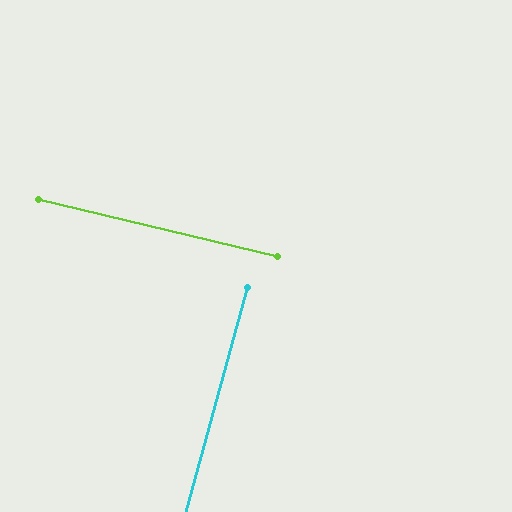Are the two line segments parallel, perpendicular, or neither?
Perpendicular — they meet at approximately 88°.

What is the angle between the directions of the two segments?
Approximately 88 degrees.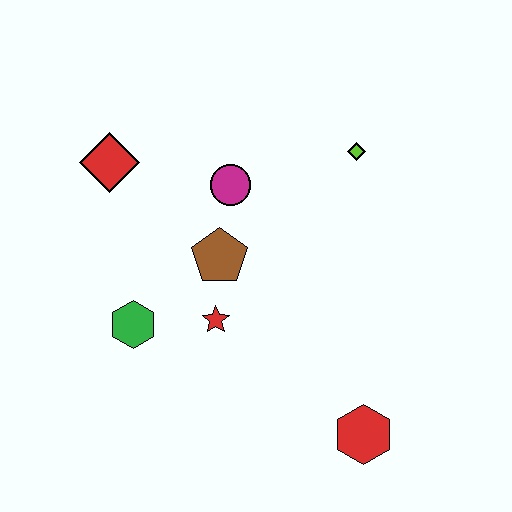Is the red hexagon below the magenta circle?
Yes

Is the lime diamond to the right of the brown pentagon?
Yes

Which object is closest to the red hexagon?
The red star is closest to the red hexagon.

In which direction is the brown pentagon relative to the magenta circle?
The brown pentagon is below the magenta circle.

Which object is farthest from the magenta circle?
The red hexagon is farthest from the magenta circle.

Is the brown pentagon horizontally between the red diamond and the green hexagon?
No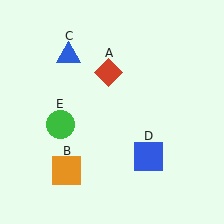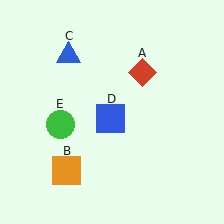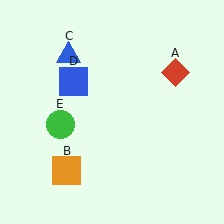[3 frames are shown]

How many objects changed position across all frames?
2 objects changed position: red diamond (object A), blue square (object D).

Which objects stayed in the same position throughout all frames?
Orange square (object B) and blue triangle (object C) and green circle (object E) remained stationary.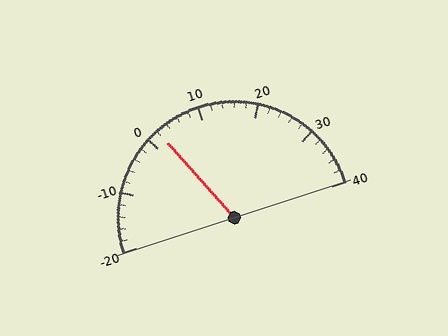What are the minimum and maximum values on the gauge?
The gauge ranges from -20 to 40.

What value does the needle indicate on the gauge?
The needle indicates approximately 2.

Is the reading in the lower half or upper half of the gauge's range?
The reading is in the lower half of the range (-20 to 40).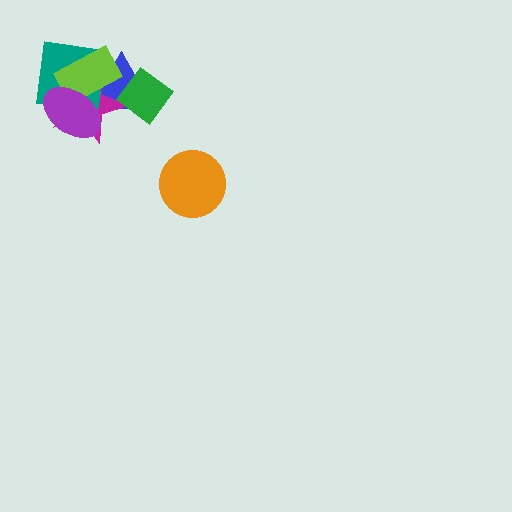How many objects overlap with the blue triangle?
5 objects overlap with the blue triangle.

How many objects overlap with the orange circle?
0 objects overlap with the orange circle.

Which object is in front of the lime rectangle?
The purple ellipse is in front of the lime rectangle.